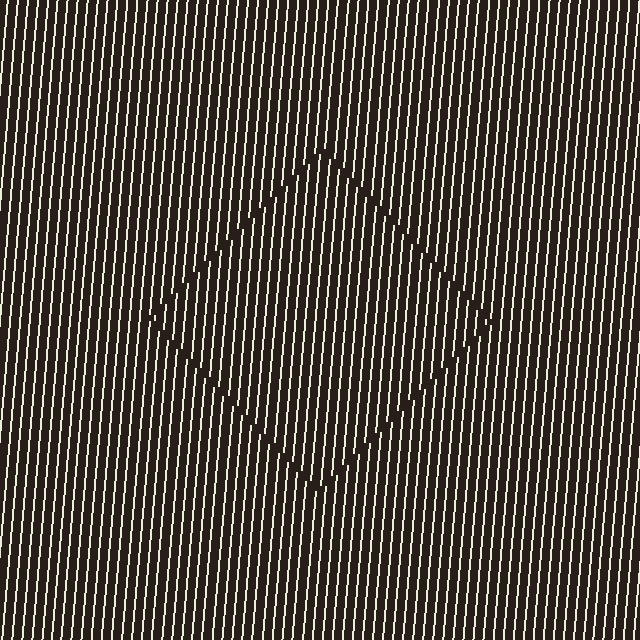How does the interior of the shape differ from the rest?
The interior of the shape contains the same grating, shifted by half a period — the contour is defined by the phase discontinuity where line-ends from the inner and outer gratings abut.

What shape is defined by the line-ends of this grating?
An illusory square. The interior of the shape contains the same grating, shifted by half a period — the contour is defined by the phase discontinuity where line-ends from the inner and outer gratings abut.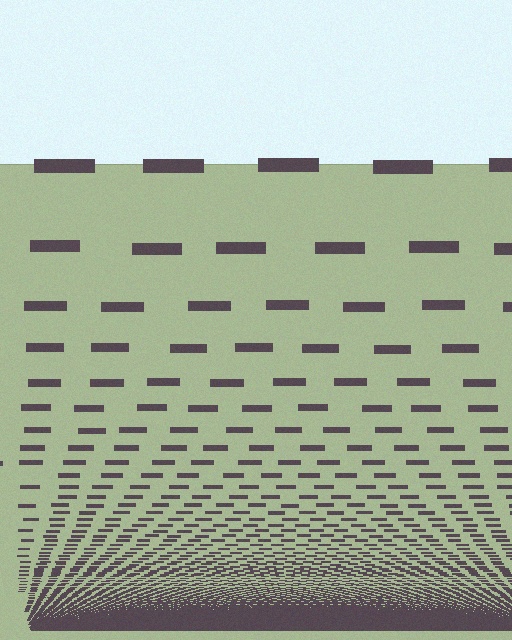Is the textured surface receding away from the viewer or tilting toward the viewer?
The surface appears to tilt toward the viewer. Texture elements get larger and sparser toward the top.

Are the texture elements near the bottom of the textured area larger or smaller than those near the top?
Smaller. The gradient is inverted — elements near the bottom are smaller and denser.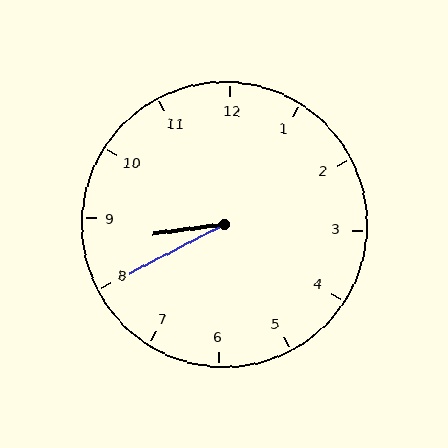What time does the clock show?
8:40.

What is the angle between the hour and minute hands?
Approximately 20 degrees.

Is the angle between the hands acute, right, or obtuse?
It is acute.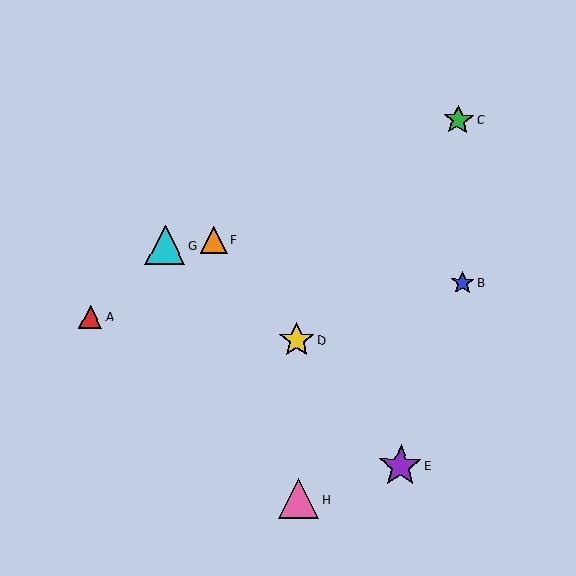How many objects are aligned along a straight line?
3 objects (D, E, F) are aligned along a straight line.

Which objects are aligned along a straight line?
Objects D, E, F are aligned along a straight line.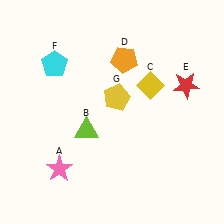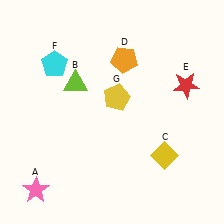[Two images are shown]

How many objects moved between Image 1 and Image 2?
3 objects moved between the two images.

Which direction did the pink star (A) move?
The pink star (A) moved left.